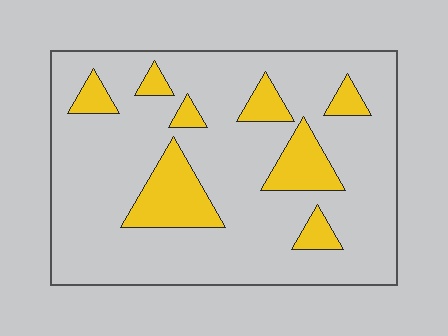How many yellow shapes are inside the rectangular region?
8.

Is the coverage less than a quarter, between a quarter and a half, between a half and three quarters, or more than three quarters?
Less than a quarter.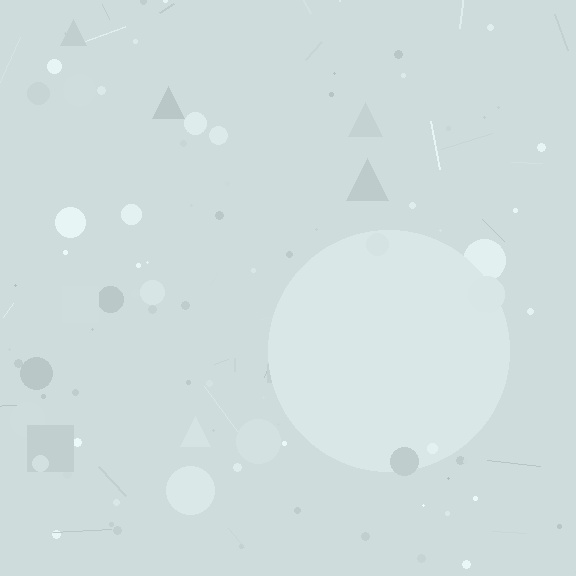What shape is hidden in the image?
A circle is hidden in the image.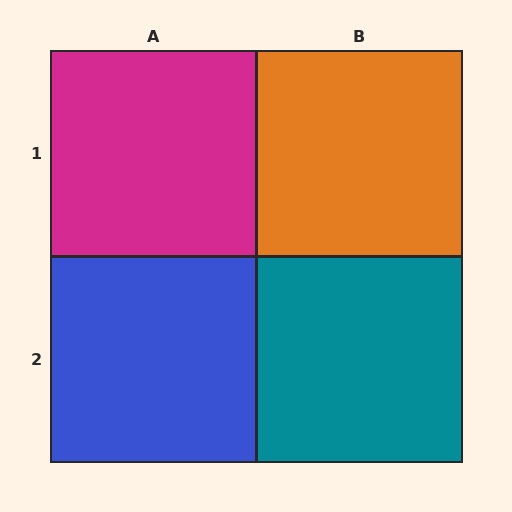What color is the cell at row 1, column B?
Orange.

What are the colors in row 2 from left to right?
Blue, teal.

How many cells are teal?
1 cell is teal.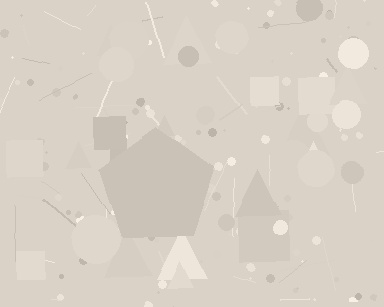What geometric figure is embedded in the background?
A pentagon is embedded in the background.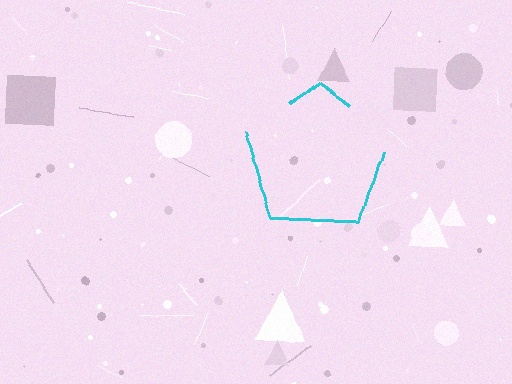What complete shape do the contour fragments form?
The contour fragments form a pentagon.